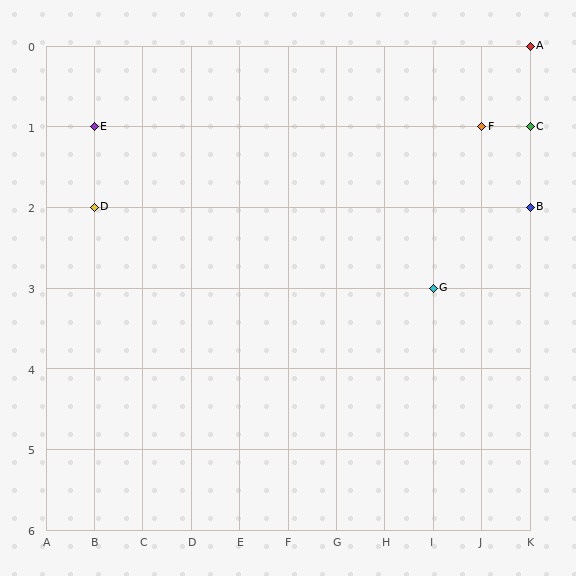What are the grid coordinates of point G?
Point G is at grid coordinates (I, 3).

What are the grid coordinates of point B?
Point B is at grid coordinates (K, 2).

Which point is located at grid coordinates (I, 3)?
Point G is at (I, 3).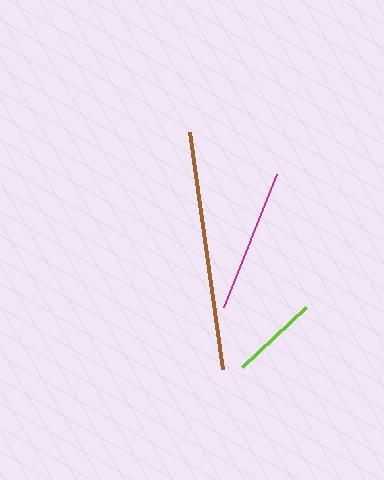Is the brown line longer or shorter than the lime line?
The brown line is longer than the lime line.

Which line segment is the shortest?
The lime line is the shortest at approximately 88 pixels.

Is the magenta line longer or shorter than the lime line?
The magenta line is longer than the lime line.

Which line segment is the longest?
The brown line is the longest at approximately 240 pixels.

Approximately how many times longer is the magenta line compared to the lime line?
The magenta line is approximately 1.6 times the length of the lime line.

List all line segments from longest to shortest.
From longest to shortest: brown, magenta, lime.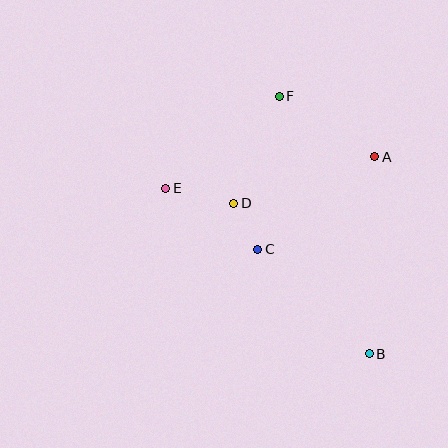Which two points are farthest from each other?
Points B and F are farthest from each other.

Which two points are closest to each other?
Points C and D are closest to each other.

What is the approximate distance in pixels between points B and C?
The distance between B and C is approximately 153 pixels.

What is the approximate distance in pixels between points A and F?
The distance between A and F is approximately 113 pixels.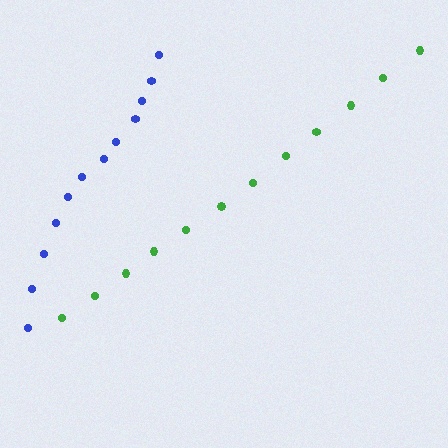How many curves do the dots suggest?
There are 2 distinct paths.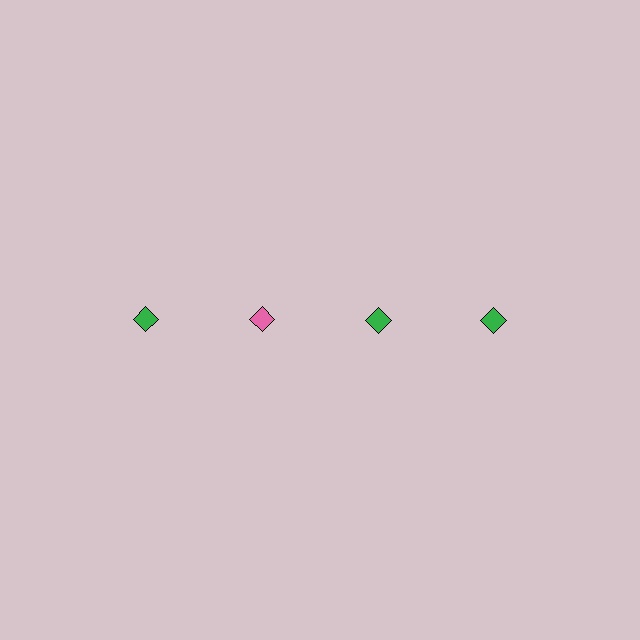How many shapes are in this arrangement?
There are 4 shapes arranged in a grid pattern.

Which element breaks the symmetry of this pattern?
The pink diamond in the top row, second from left column breaks the symmetry. All other shapes are green diamonds.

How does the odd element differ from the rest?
It has a different color: pink instead of green.